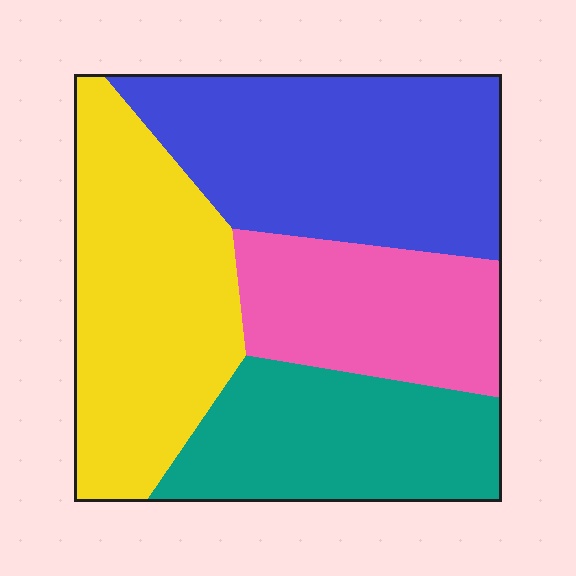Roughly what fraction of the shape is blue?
Blue takes up between a sixth and a third of the shape.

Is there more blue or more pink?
Blue.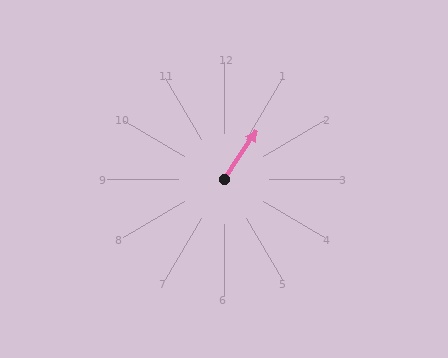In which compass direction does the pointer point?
Northeast.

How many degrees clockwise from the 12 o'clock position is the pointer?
Approximately 34 degrees.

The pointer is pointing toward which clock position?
Roughly 1 o'clock.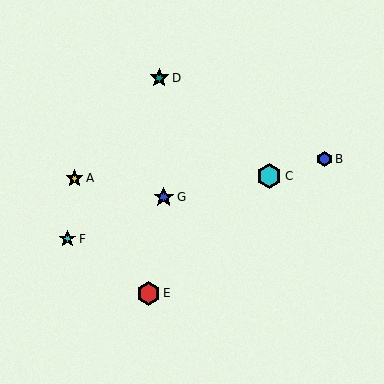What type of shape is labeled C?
Shape C is a cyan hexagon.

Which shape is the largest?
The cyan hexagon (labeled C) is the largest.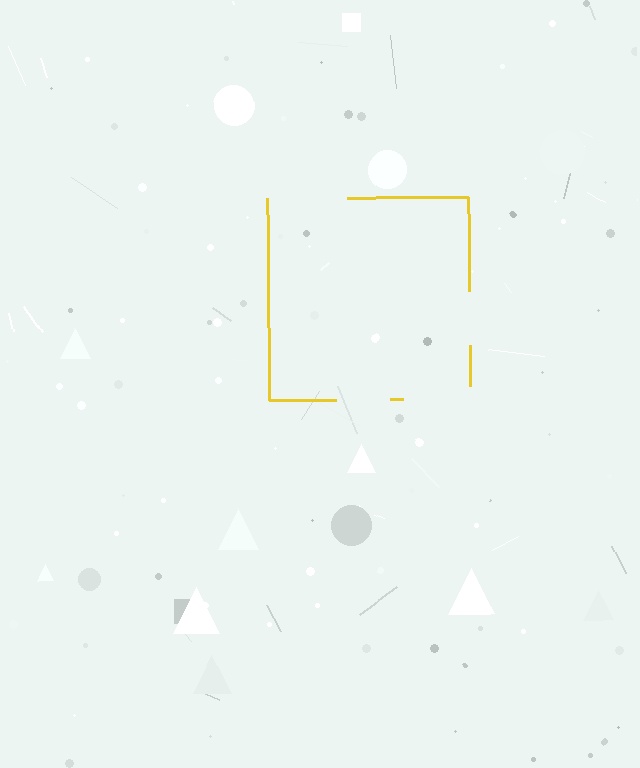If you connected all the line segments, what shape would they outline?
They would outline a square.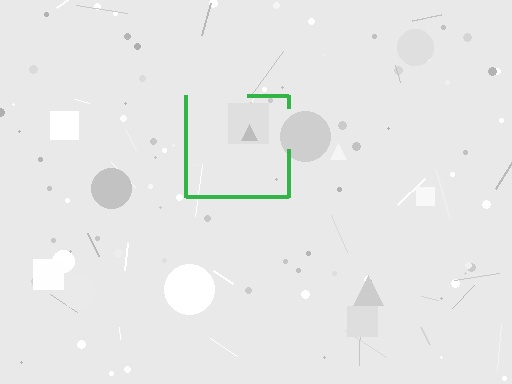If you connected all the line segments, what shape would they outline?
They would outline a square.